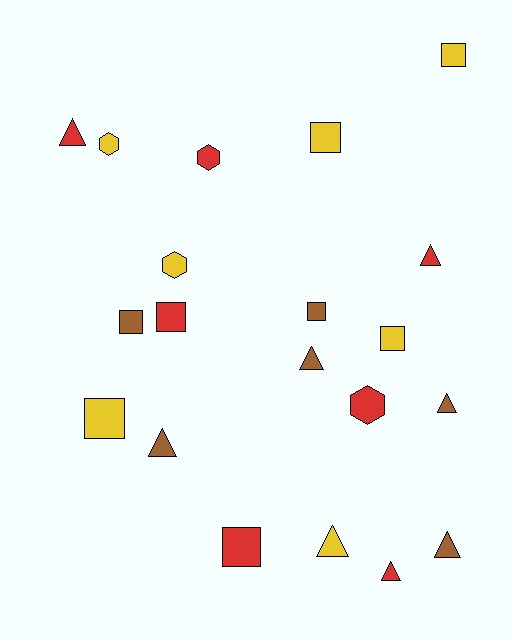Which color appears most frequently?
Red, with 7 objects.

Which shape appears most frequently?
Square, with 8 objects.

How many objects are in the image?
There are 20 objects.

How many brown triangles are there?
There are 4 brown triangles.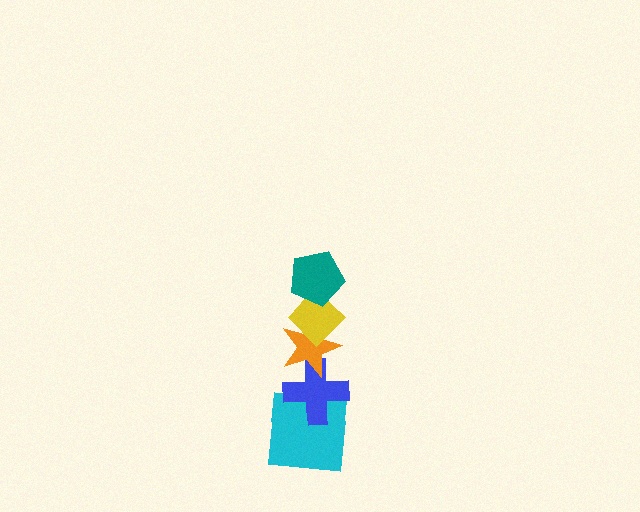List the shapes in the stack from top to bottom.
From top to bottom: the teal pentagon, the yellow diamond, the orange star, the blue cross, the cyan square.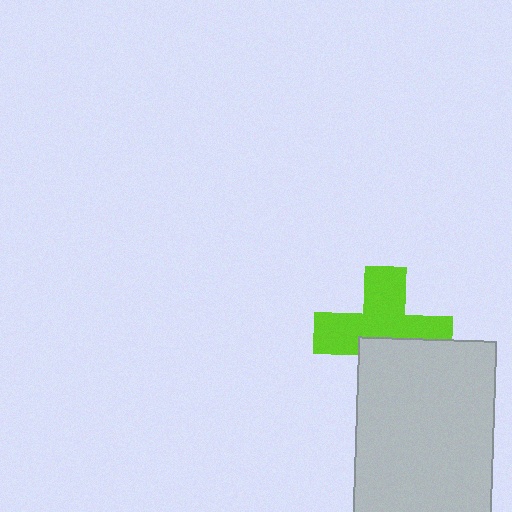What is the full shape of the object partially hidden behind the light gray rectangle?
The partially hidden object is a lime cross.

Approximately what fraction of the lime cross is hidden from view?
Roughly 37% of the lime cross is hidden behind the light gray rectangle.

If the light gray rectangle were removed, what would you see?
You would see the complete lime cross.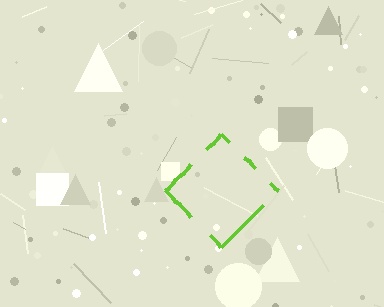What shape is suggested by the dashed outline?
The dashed outline suggests a diamond.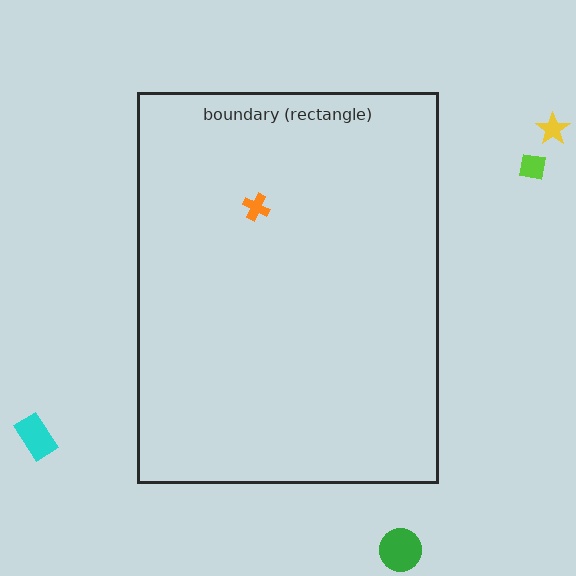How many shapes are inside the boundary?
1 inside, 4 outside.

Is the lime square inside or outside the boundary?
Outside.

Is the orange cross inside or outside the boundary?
Inside.